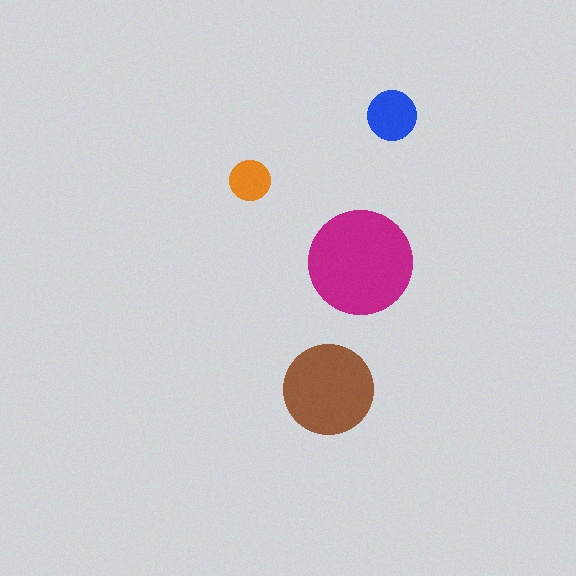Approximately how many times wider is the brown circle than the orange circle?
About 2 times wider.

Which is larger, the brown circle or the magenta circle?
The magenta one.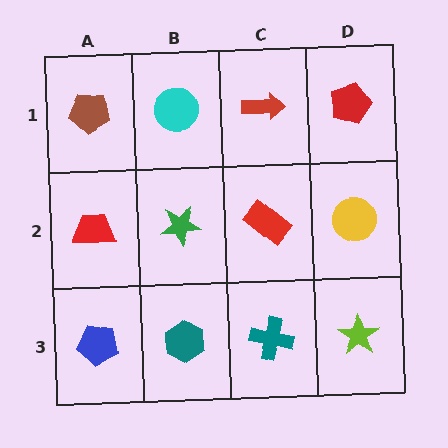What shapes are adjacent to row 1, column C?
A red rectangle (row 2, column C), a cyan circle (row 1, column B), a red pentagon (row 1, column D).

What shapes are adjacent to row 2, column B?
A cyan circle (row 1, column B), a teal hexagon (row 3, column B), a red trapezoid (row 2, column A), a red rectangle (row 2, column C).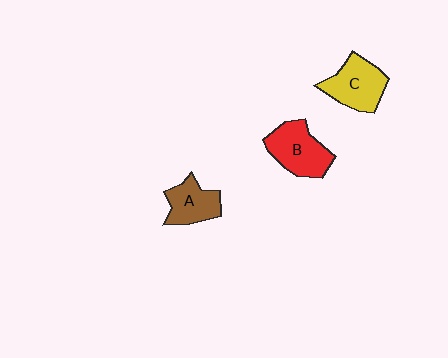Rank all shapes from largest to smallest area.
From largest to smallest: B (red), C (yellow), A (brown).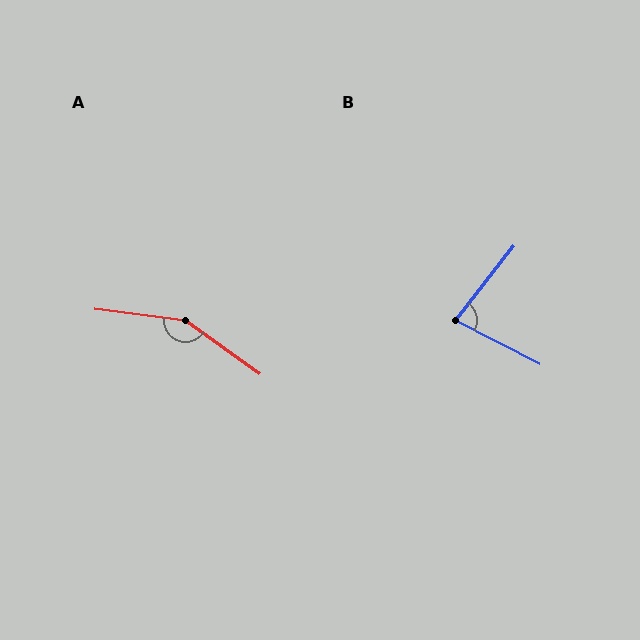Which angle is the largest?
A, at approximately 152 degrees.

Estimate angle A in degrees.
Approximately 152 degrees.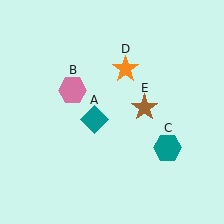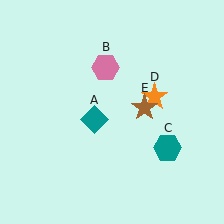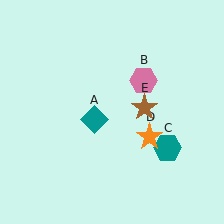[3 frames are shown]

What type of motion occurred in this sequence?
The pink hexagon (object B), orange star (object D) rotated clockwise around the center of the scene.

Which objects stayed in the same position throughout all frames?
Teal diamond (object A) and teal hexagon (object C) and brown star (object E) remained stationary.